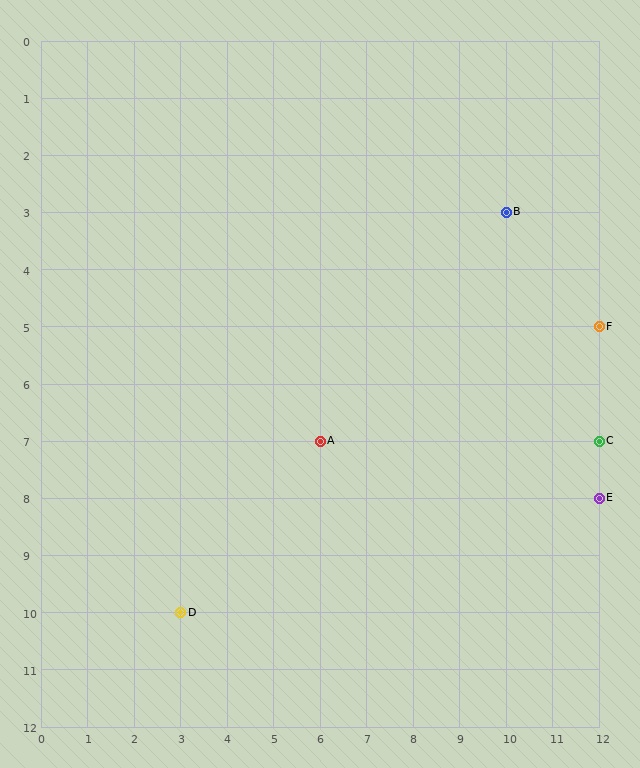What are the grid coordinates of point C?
Point C is at grid coordinates (12, 7).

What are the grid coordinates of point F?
Point F is at grid coordinates (12, 5).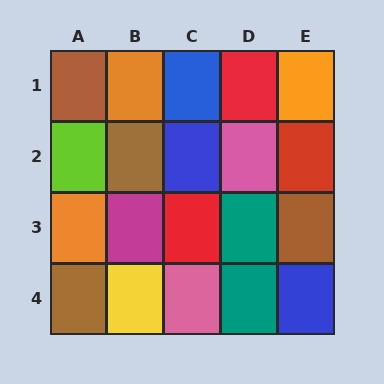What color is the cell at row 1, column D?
Red.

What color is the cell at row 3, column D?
Teal.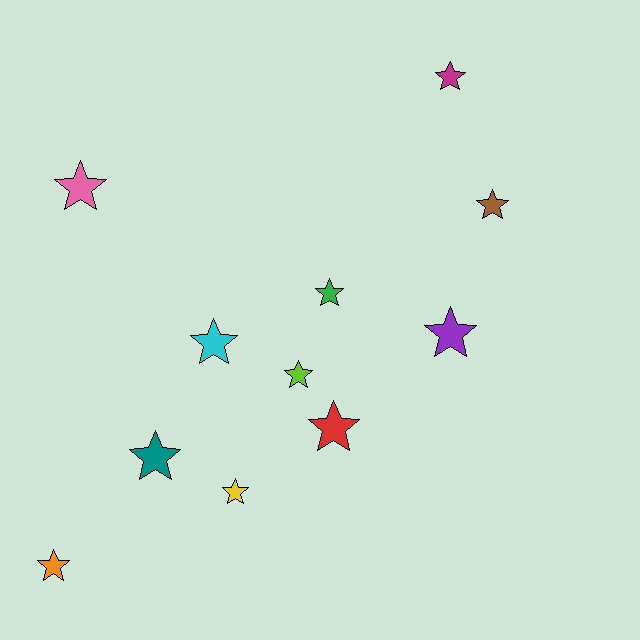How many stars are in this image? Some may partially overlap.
There are 11 stars.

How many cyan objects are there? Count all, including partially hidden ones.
There is 1 cyan object.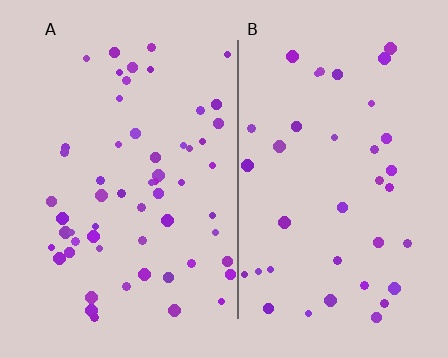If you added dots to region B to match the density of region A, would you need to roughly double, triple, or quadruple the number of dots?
Approximately double.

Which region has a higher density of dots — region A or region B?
A (the left).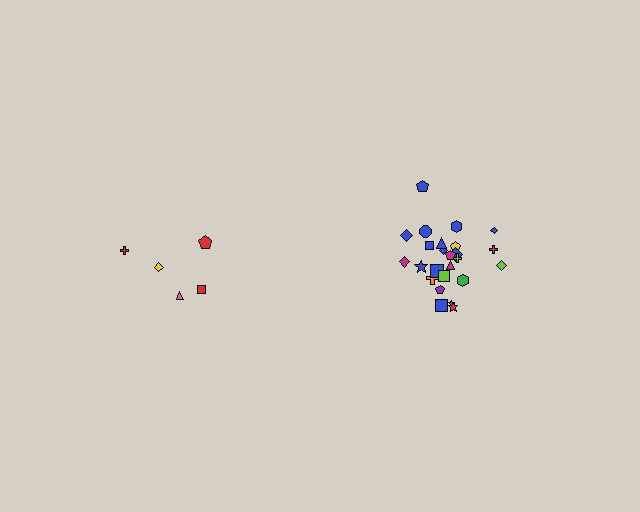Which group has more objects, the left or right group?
The right group.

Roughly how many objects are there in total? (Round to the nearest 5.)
Roughly 30 objects in total.